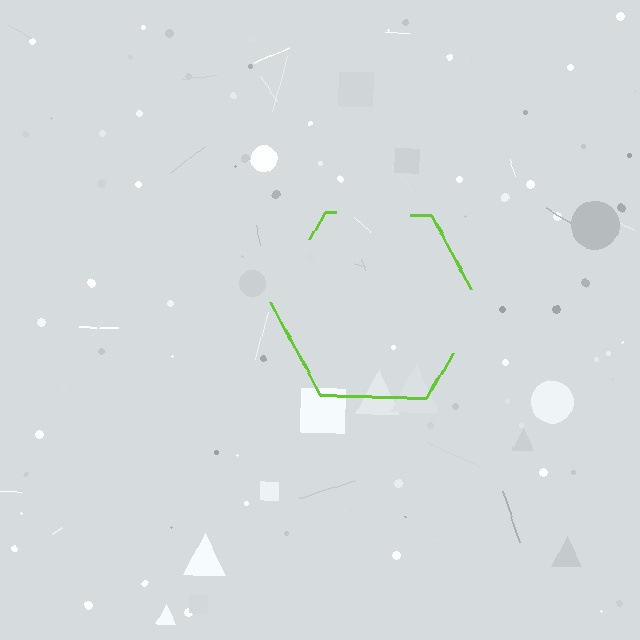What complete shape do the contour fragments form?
The contour fragments form a hexagon.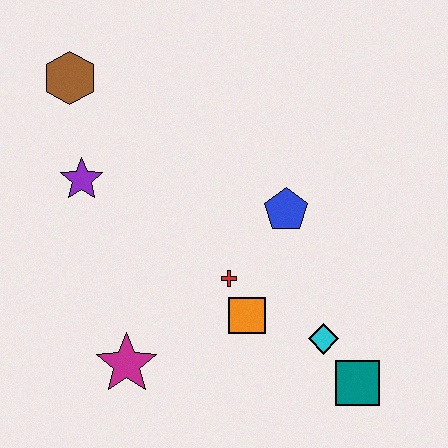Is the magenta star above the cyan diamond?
No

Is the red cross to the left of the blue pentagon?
Yes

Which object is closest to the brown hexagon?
The purple star is closest to the brown hexagon.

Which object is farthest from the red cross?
The brown hexagon is farthest from the red cross.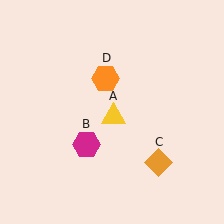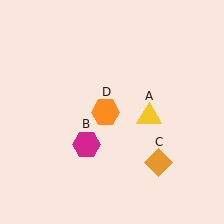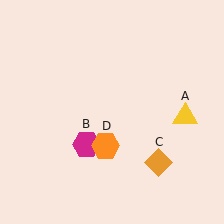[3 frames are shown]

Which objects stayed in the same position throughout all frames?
Magenta hexagon (object B) and orange diamond (object C) remained stationary.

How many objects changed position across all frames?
2 objects changed position: yellow triangle (object A), orange hexagon (object D).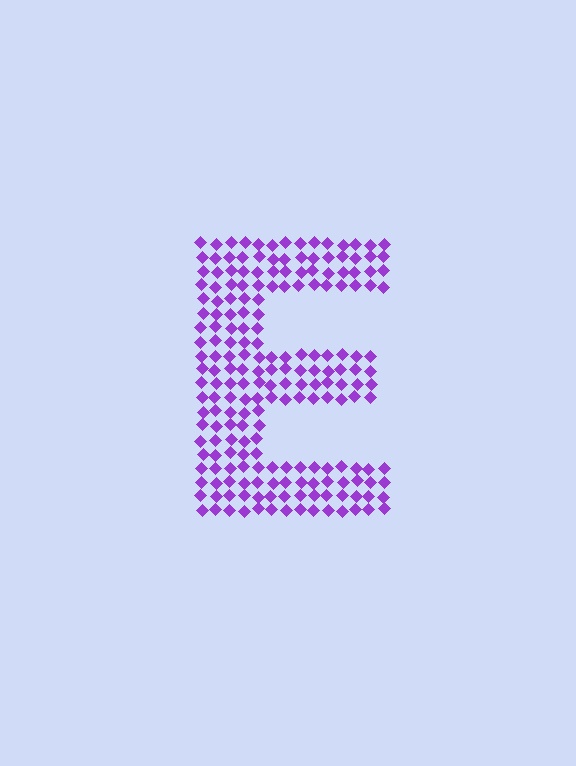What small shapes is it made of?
It is made of small diamonds.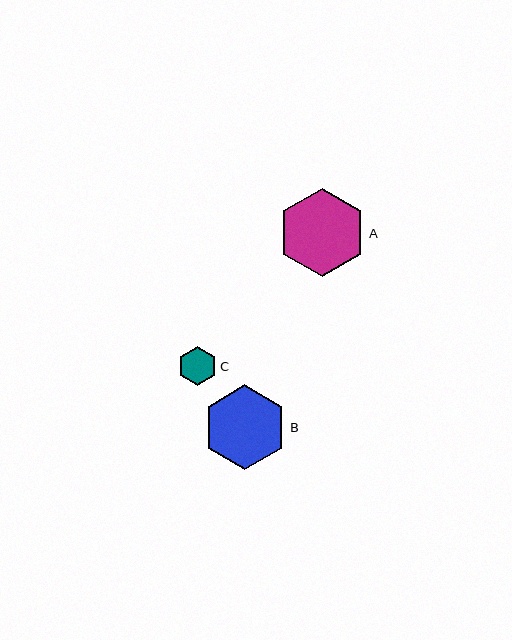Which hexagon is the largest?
Hexagon A is the largest with a size of approximately 88 pixels.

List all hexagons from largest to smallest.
From largest to smallest: A, B, C.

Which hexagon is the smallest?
Hexagon C is the smallest with a size of approximately 40 pixels.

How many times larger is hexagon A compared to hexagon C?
Hexagon A is approximately 2.2 times the size of hexagon C.